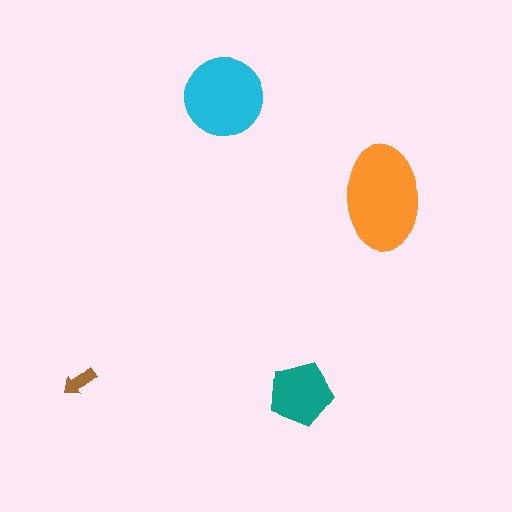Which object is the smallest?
The brown arrow.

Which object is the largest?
The orange ellipse.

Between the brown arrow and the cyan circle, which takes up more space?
The cyan circle.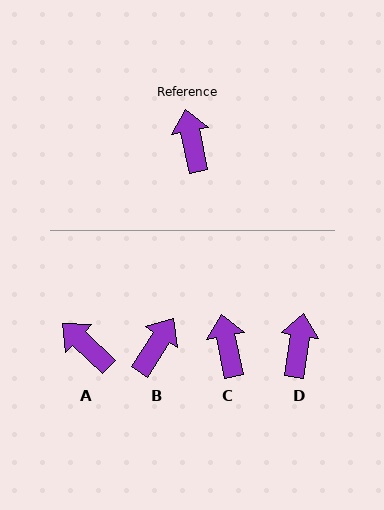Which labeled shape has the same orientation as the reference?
C.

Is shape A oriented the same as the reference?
No, it is off by about 35 degrees.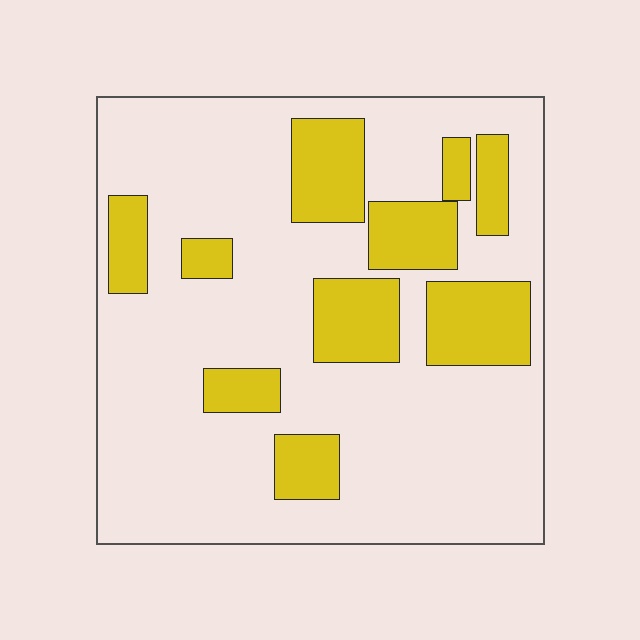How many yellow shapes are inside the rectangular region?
10.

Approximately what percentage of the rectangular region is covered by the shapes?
Approximately 25%.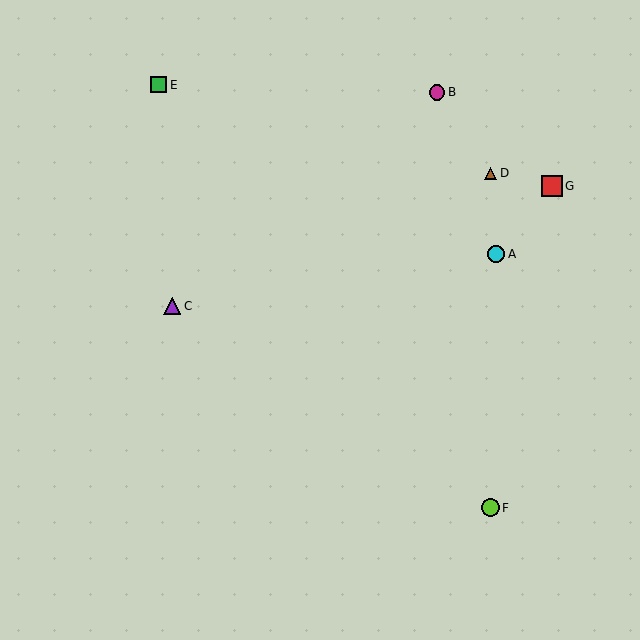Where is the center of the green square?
The center of the green square is at (159, 85).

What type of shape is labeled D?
Shape D is a brown triangle.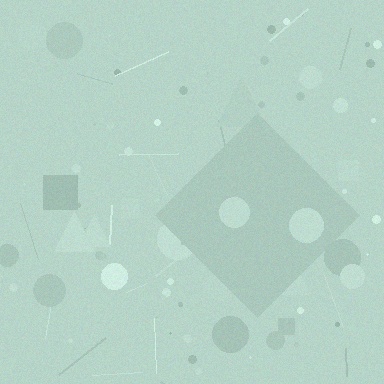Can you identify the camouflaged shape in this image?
The camouflaged shape is a diamond.